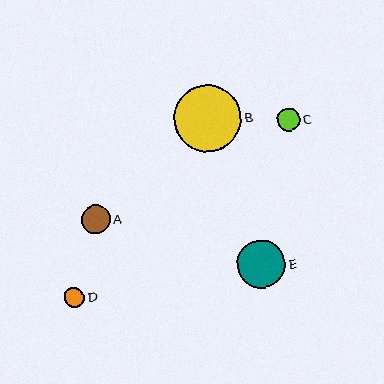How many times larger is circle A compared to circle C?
Circle A is approximately 1.3 times the size of circle C.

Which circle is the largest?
Circle B is the largest with a size of approximately 67 pixels.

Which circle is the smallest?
Circle D is the smallest with a size of approximately 20 pixels.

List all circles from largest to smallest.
From largest to smallest: B, E, A, C, D.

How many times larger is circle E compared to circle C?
Circle E is approximately 2.1 times the size of circle C.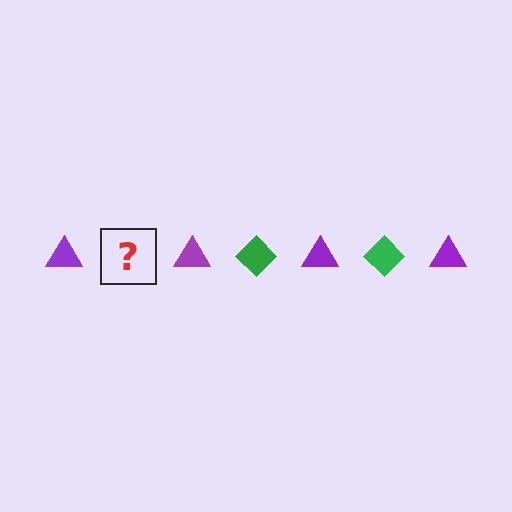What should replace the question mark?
The question mark should be replaced with a green diamond.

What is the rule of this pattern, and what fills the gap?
The rule is that the pattern alternates between purple triangle and green diamond. The gap should be filled with a green diamond.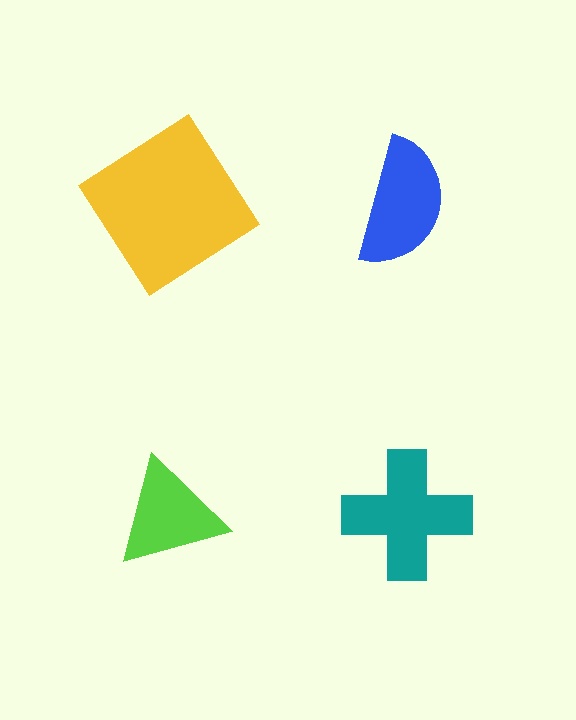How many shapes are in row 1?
2 shapes.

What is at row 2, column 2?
A teal cross.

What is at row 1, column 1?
A yellow diamond.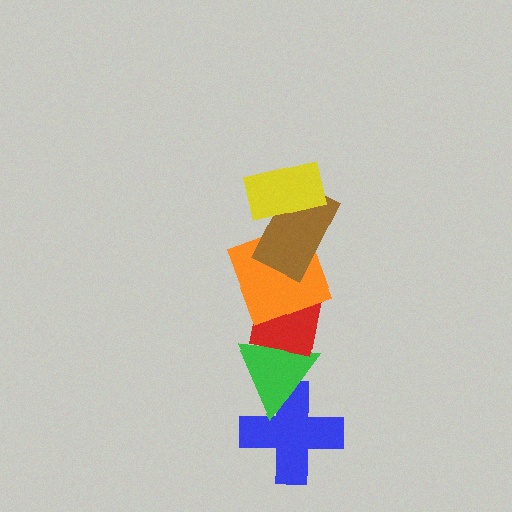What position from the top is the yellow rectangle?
The yellow rectangle is 1st from the top.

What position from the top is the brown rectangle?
The brown rectangle is 2nd from the top.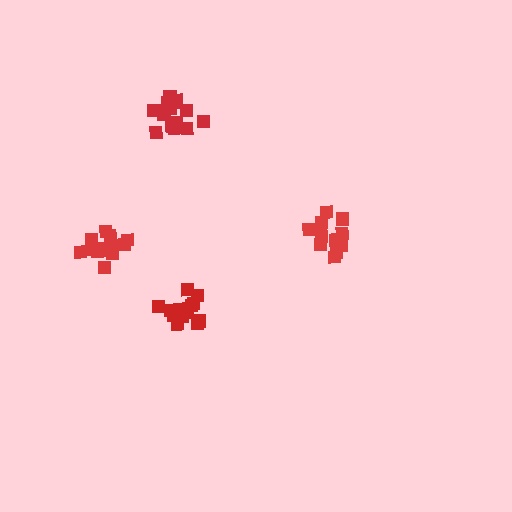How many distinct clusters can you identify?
There are 4 distinct clusters.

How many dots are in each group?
Group 1: 14 dots, Group 2: 14 dots, Group 3: 15 dots, Group 4: 15 dots (58 total).